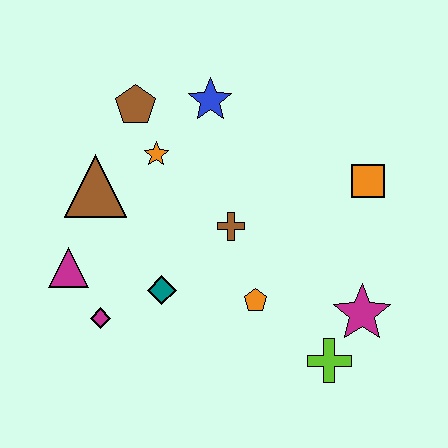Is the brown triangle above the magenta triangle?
Yes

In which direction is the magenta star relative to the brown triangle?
The magenta star is to the right of the brown triangle.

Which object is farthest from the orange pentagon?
The brown pentagon is farthest from the orange pentagon.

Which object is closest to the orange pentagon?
The brown cross is closest to the orange pentagon.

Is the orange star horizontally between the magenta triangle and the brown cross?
Yes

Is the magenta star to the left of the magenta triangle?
No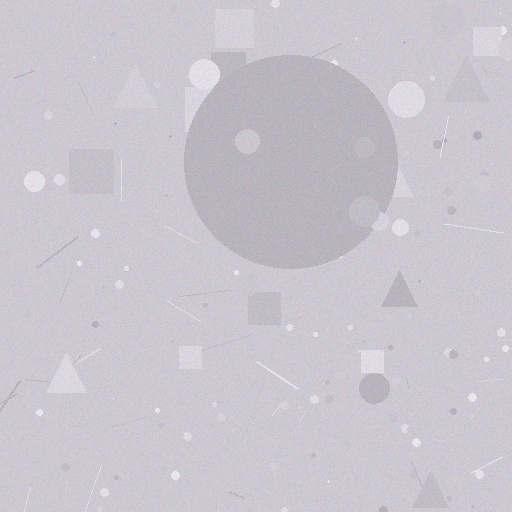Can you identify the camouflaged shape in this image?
The camouflaged shape is a circle.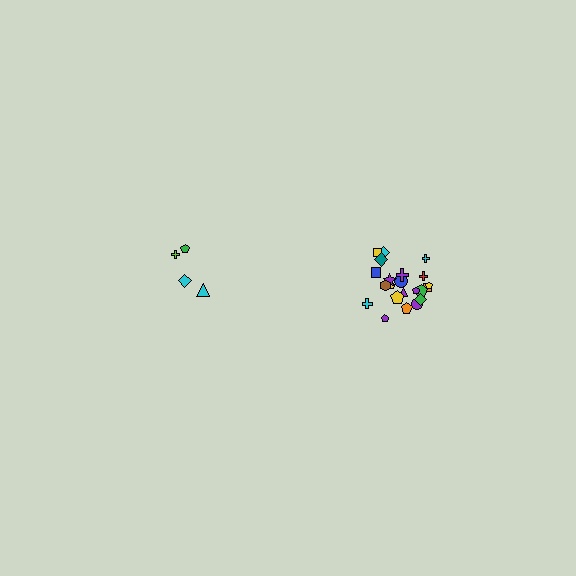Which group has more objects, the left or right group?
The right group.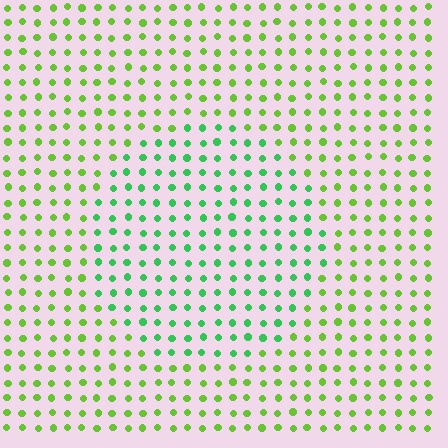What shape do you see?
I see a circle.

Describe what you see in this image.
The image is filled with small lime elements in a uniform arrangement. A circle-shaped region is visible where the elements are tinted to a slightly different hue, forming a subtle color boundary.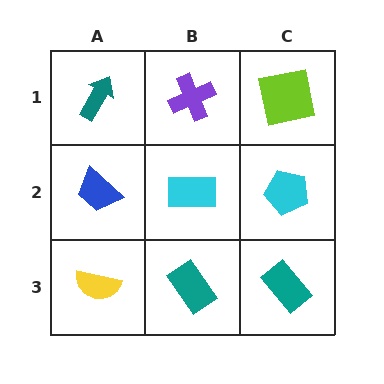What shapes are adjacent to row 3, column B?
A cyan rectangle (row 2, column B), a yellow semicircle (row 3, column A), a teal rectangle (row 3, column C).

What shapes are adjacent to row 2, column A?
A teal arrow (row 1, column A), a yellow semicircle (row 3, column A), a cyan rectangle (row 2, column B).